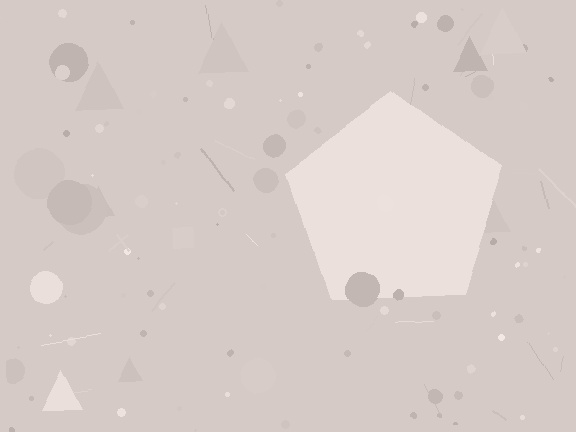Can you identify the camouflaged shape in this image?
The camouflaged shape is a pentagon.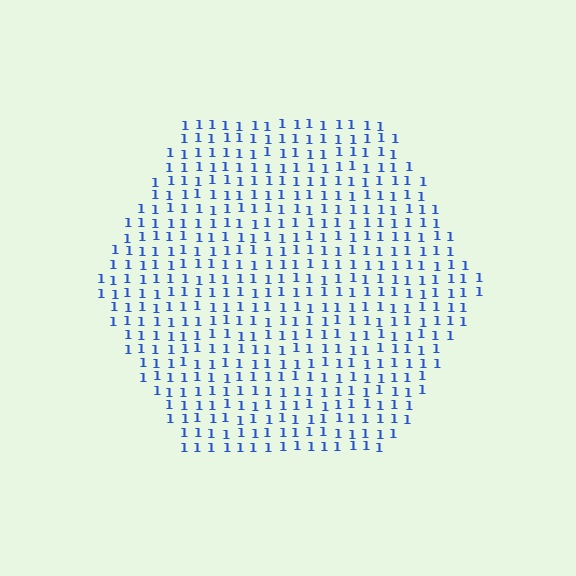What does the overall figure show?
The overall figure shows a hexagon.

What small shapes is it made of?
It is made of small digit 1's.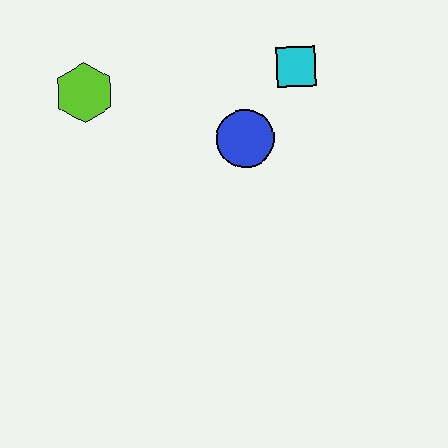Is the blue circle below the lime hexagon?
Yes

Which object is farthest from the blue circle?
The lime hexagon is farthest from the blue circle.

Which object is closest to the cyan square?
The blue circle is closest to the cyan square.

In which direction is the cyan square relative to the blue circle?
The cyan square is above the blue circle.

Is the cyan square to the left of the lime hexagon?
No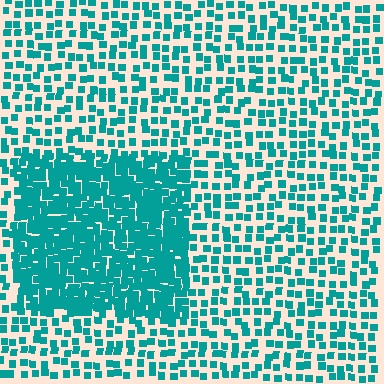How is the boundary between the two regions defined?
The boundary is defined by a change in element density (approximately 2.4x ratio). All elements are the same color, size, and shape.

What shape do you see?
I see a rectangle.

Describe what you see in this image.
The image contains small teal elements arranged at two different densities. A rectangle-shaped region is visible where the elements are more densely packed than the surrounding area.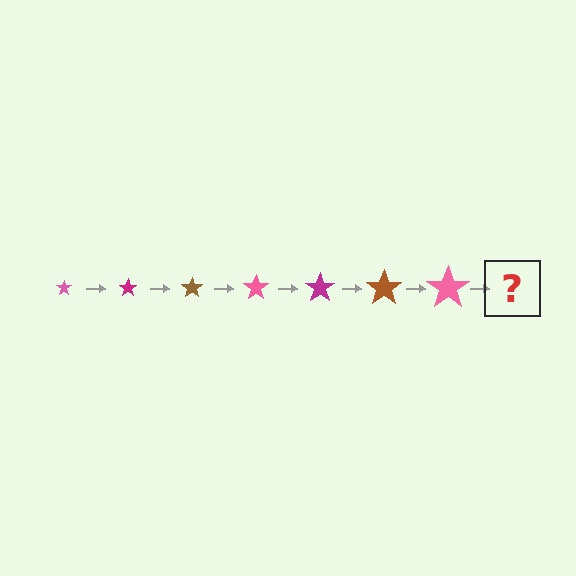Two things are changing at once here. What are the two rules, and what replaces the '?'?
The two rules are that the star grows larger each step and the color cycles through pink, magenta, and brown. The '?' should be a magenta star, larger than the previous one.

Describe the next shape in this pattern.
It should be a magenta star, larger than the previous one.